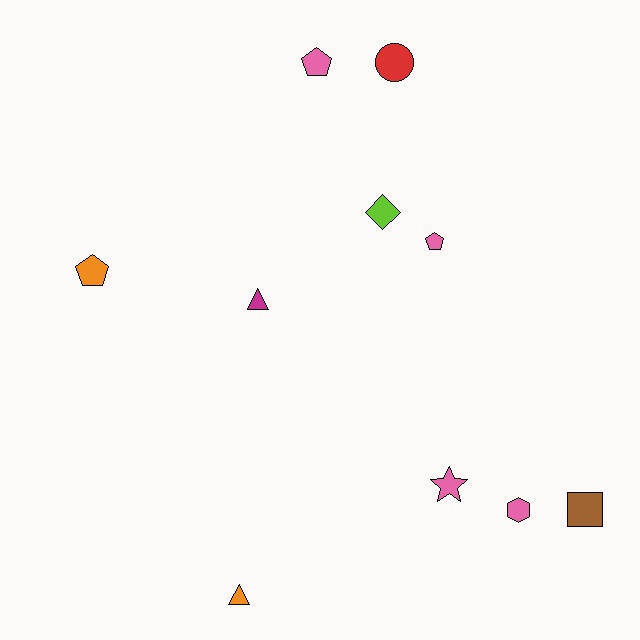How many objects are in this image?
There are 10 objects.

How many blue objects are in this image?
There are no blue objects.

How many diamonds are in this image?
There is 1 diamond.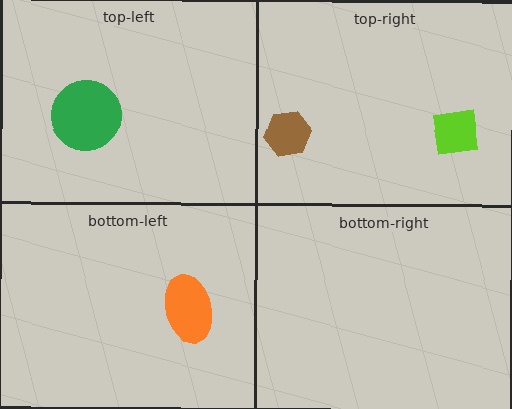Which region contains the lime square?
The top-right region.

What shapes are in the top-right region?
The brown hexagon, the lime square.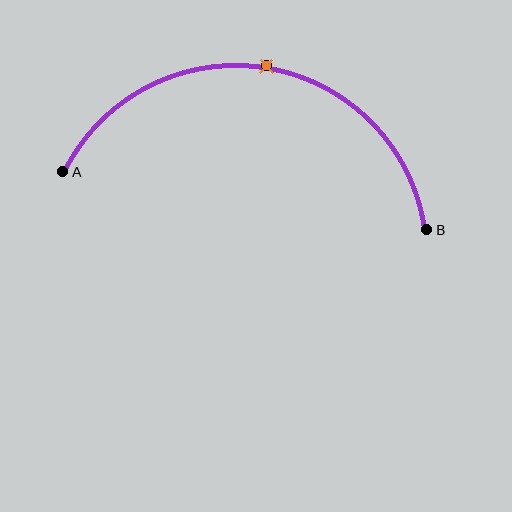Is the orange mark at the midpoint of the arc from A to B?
Yes. The orange mark lies on the arc at equal arc-length from both A and B — it is the arc midpoint.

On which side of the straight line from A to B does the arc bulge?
The arc bulges above the straight line connecting A and B.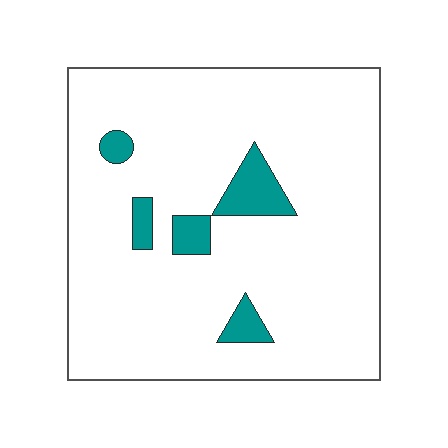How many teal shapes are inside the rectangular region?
5.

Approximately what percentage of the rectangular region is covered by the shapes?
Approximately 10%.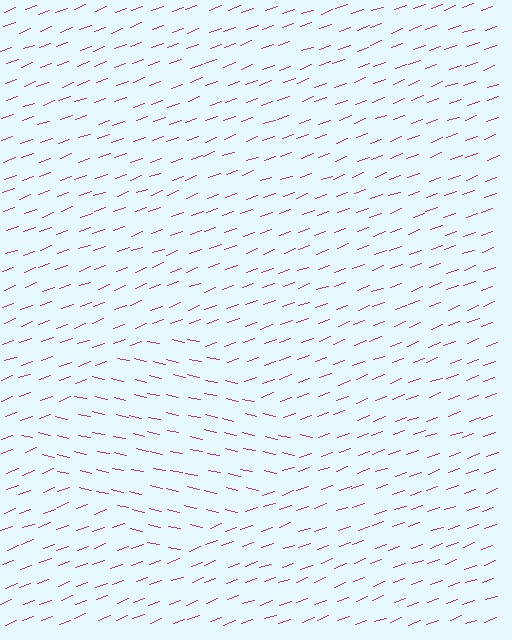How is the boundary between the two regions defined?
The boundary is defined purely by a change in line orientation (approximately 33 degrees difference). All lines are the same color and thickness.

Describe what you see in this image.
The image is filled with small magenta line segments. A diamond region in the image has lines oriented differently from the surrounding lines, creating a visible texture boundary.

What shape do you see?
I see a diamond.